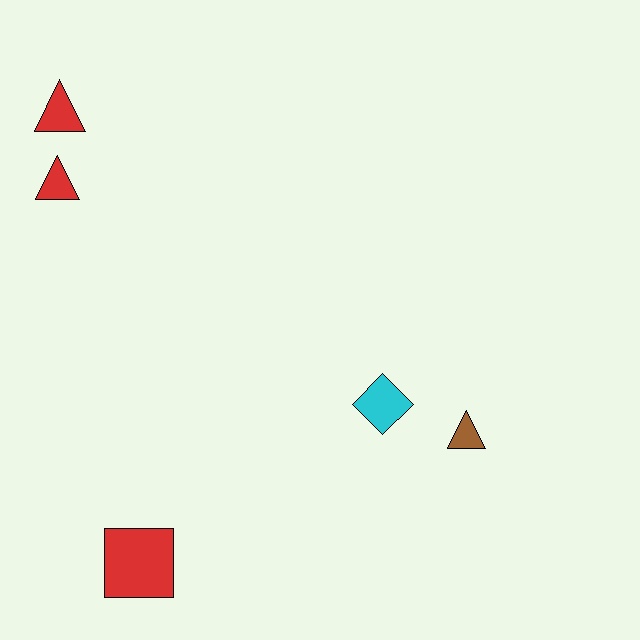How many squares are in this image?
There is 1 square.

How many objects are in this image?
There are 5 objects.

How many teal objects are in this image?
There are no teal objects.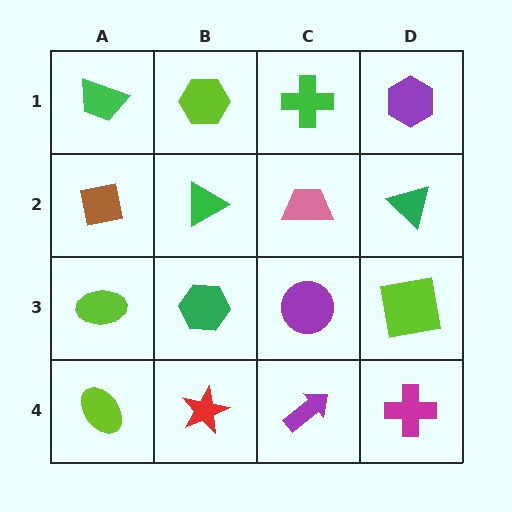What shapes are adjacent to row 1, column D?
A green triangle (row 2, column D), a green cross (row 1, column C).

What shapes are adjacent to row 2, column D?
A purple hexagon (row 1, column D), a lime square (row 3, column D), a pink trapezoid (row 2, column C).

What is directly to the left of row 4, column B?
A lime ellipse.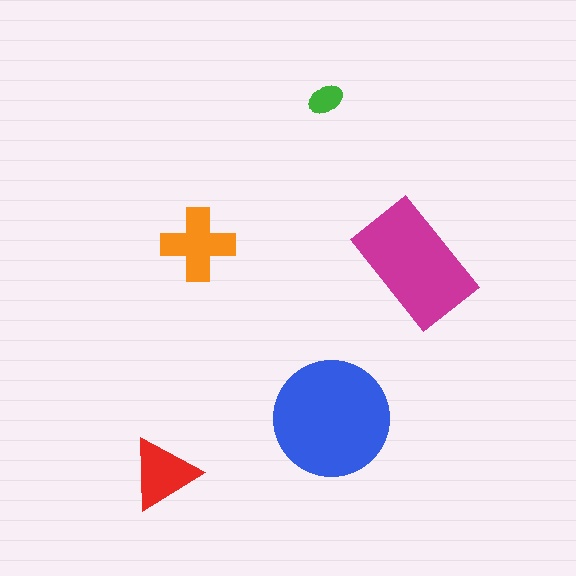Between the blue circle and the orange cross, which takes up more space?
The blue circle.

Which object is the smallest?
The green ellipse.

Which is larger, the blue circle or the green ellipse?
The blue circle.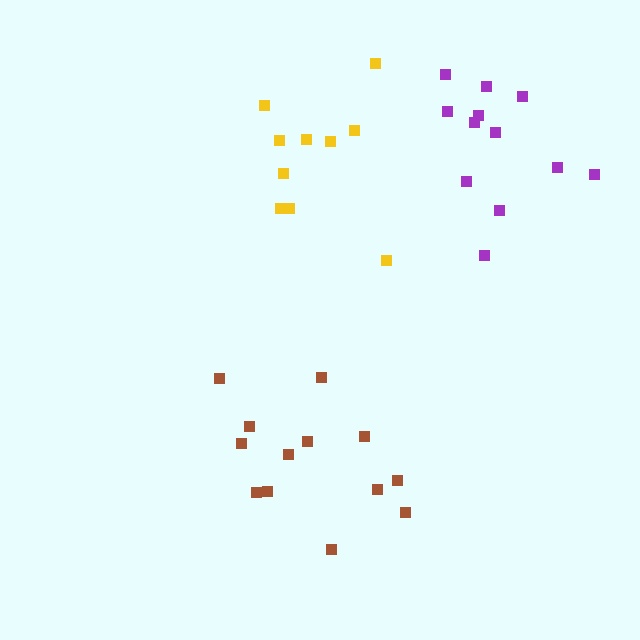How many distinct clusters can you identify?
There are 3 distinct clusters.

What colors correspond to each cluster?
The clusters are colored: brown, yellow, purple.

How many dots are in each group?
Group 1: 13 dots, Group 2: 10 dots, Group 3: 12 dots (35 total).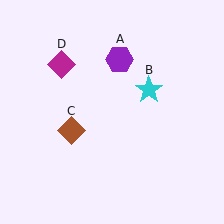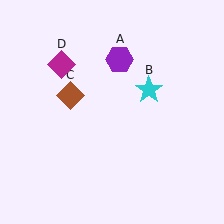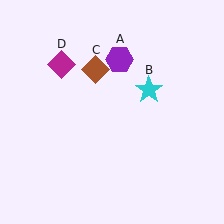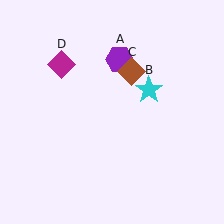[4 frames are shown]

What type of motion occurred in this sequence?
The brown diamond (object C) rotated clockwise around the center of the scene.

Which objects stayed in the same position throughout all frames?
Purple hexagon (object A) and cyan star (object B) and magenta diamond (object D) remained stationary.